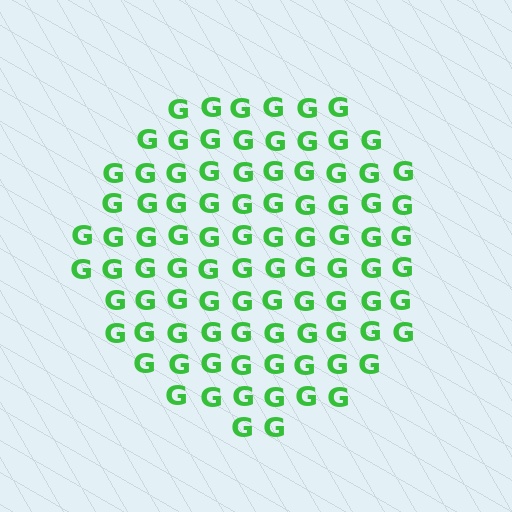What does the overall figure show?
The overall figure shows a circle.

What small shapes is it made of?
It is made of small letter G's.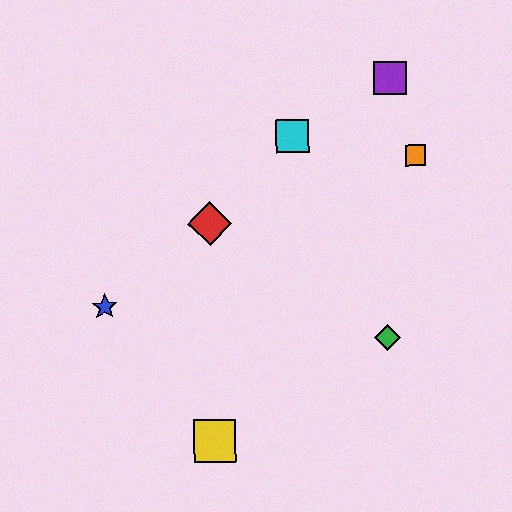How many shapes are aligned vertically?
2 shapes (the red diamond, the yellow square) are aligned vertically.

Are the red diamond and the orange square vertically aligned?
No, the red diamond is at x≈210 and the orange square is at x≈415.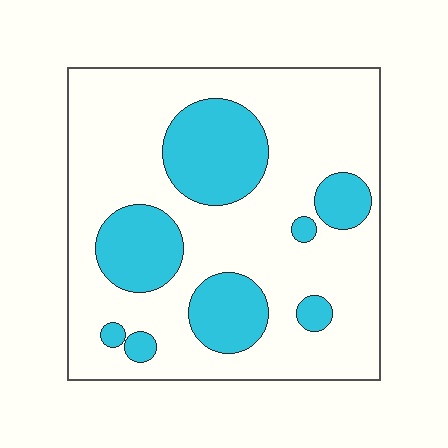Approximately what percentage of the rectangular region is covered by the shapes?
Approximately 25%.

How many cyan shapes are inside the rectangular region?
8.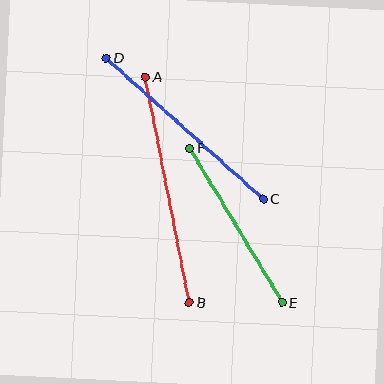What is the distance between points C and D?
The distance is approximately 211 pixels.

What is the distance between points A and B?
The distance is approximately 230 pixels.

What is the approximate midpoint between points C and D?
The midpoint is at approximately (185, 128) pixels.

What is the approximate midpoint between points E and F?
The midpoint is at approximately (236, 225) pixels.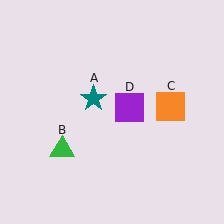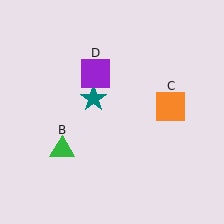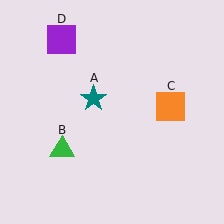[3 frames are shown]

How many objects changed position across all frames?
1 object changed position: purple square (object D).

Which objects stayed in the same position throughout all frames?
Teal star (object A) and green triangle (object B) and orange square (object C) remained stationary.